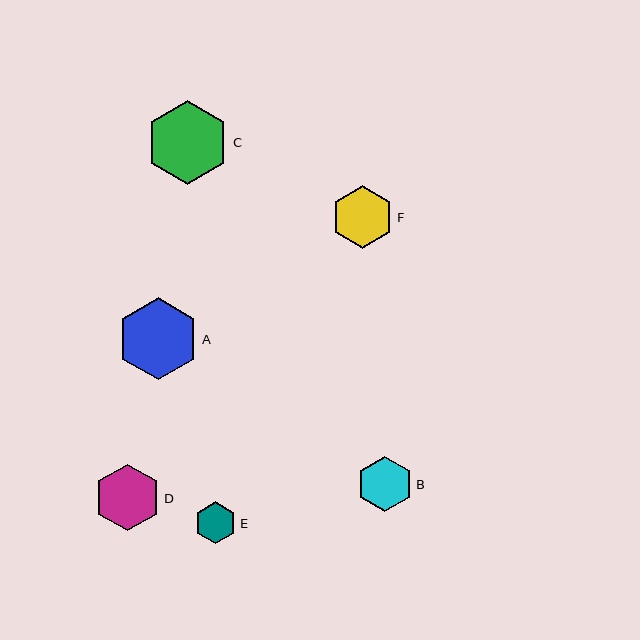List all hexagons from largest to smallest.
From largest to smallest: C, A, D, F, B, E.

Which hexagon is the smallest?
Hexagon E is the smallest with a size of approximately 42 pixels.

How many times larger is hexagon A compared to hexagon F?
Hexagon A is approximately 1.3 times the size of hexagon F.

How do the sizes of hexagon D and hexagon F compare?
Hexagon D and hexagon F are approximately the same size.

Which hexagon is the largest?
Hexagon C is the largest with a size of approximately 84 pixels.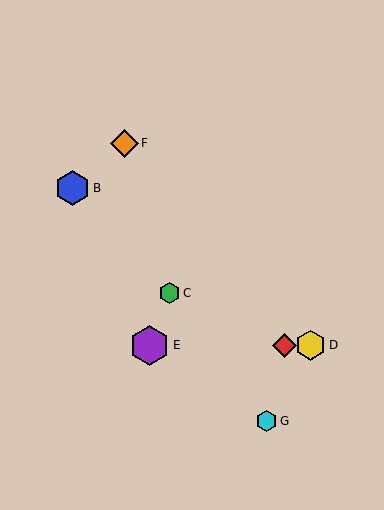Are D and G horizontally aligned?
No, D is at y≈345 and G is at y≈421.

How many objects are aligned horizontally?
3 objects (A, D, E) are aligned horizontally.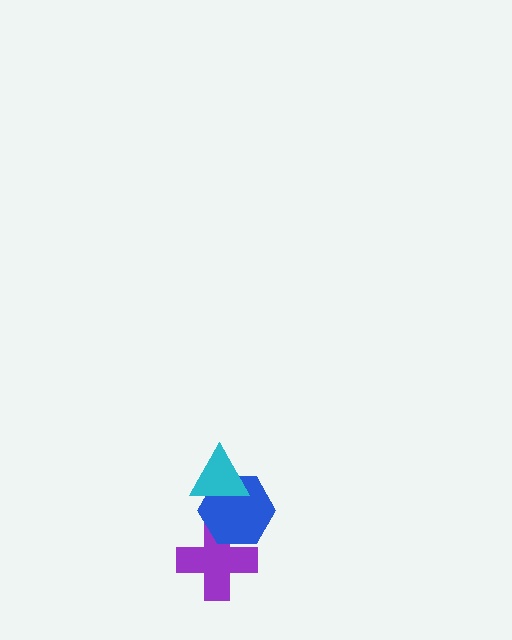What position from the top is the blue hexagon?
The blue hexagon is 2nd from the top.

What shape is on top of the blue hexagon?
The cyan triangle is on top of the blue hexagon.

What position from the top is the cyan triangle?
The cyan triangle is 1st from the top.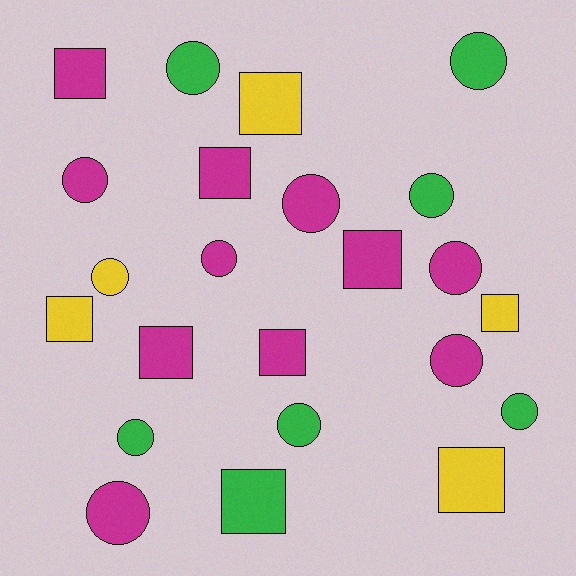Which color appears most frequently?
Magenta, with 11 objects.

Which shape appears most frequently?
Circle, with 13 objects.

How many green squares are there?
There is 1 green square.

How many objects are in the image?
There are 23 objects.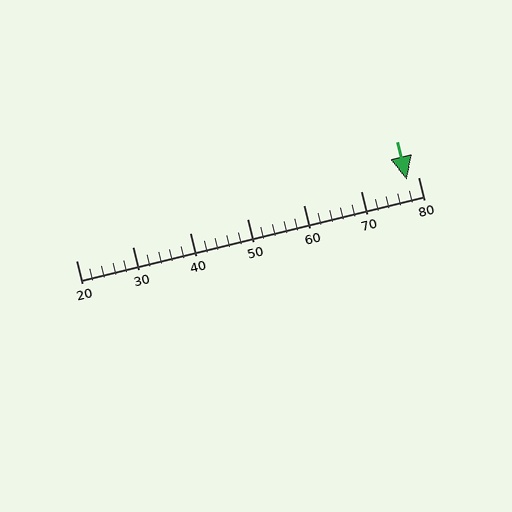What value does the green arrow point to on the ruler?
The green arrow points to approximately 78.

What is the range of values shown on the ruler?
The ruler shows values from 20 to 80.